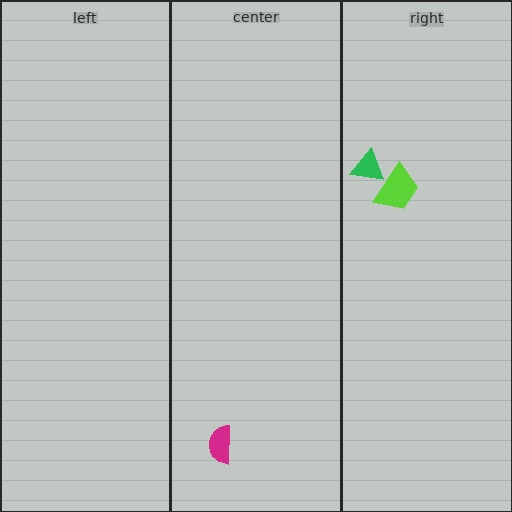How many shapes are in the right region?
2.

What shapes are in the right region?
The green triangle, the lime trapezoid.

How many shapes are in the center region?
1.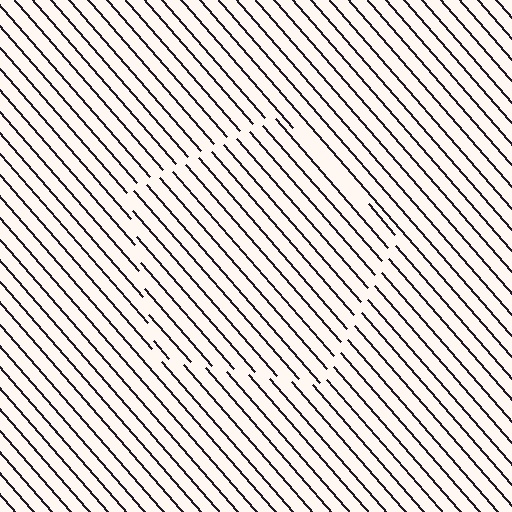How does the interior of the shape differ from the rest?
The interior of the shape contains the same grating, shifted by half a period — the contour is defined by the phase discontinuity where line-ends from the inner and outer gratings abut.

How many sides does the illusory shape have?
5 sides — the line-ends trace a pentagon.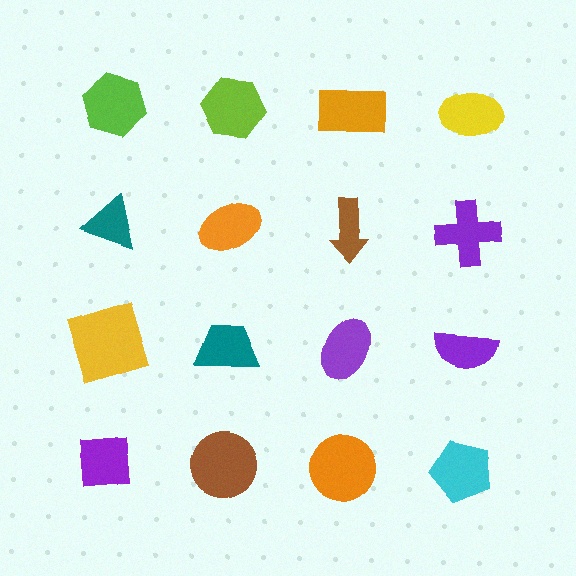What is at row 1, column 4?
A yellow ellipse.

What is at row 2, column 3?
A brown arrow.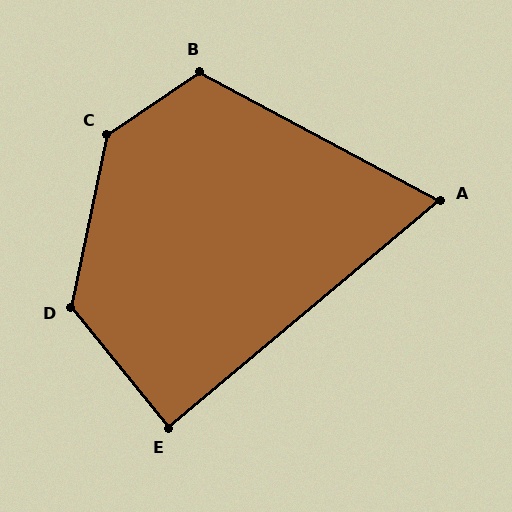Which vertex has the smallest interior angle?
A, at approximately 68 degrees.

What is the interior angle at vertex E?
Approximately 89 degrees (approximately right).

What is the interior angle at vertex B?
Approximately 118 degrees (obtuse).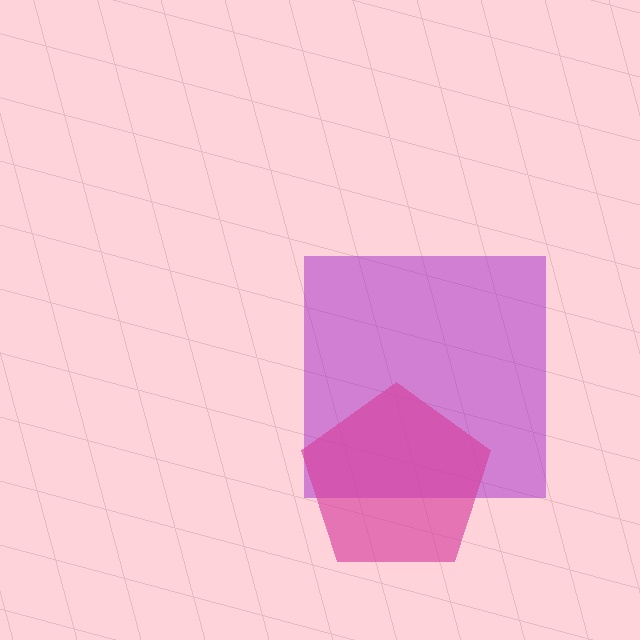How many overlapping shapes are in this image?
There are 2 overlapping shapes in the image.